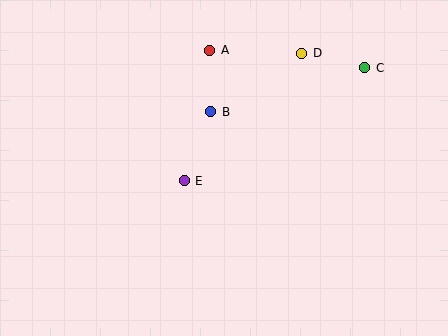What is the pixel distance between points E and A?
The distance between E and A is 133 pixels.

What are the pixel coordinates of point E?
Point E is at (184, 181).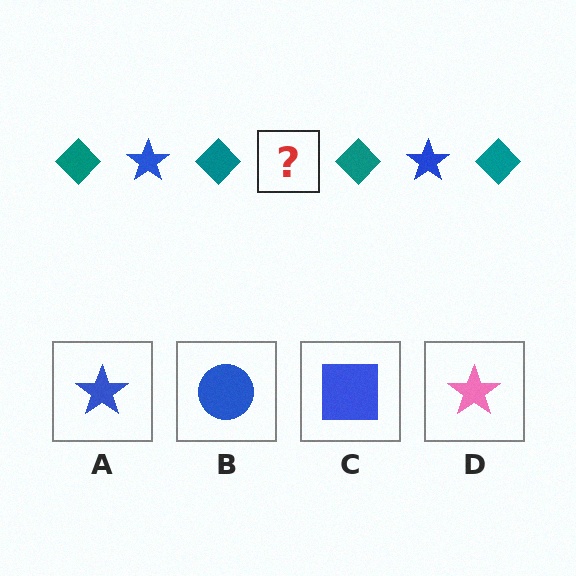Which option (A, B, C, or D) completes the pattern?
A.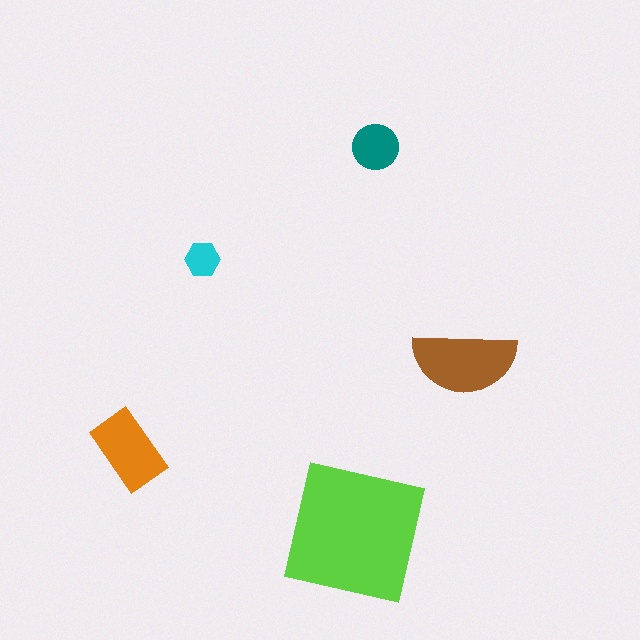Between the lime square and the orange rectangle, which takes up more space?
The lime square.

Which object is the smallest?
The cyan hexagon.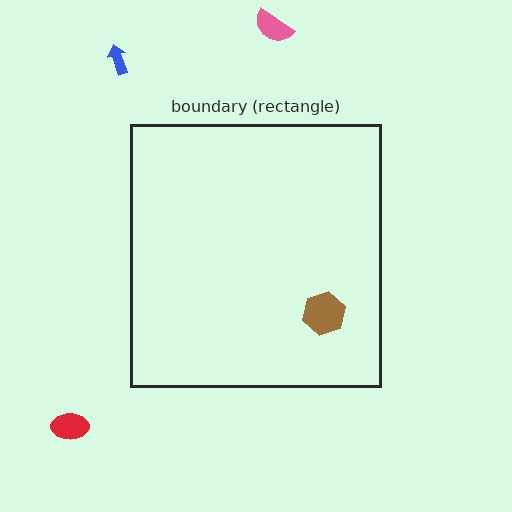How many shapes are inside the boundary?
1 inside, 3 outside.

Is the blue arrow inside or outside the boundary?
Outside.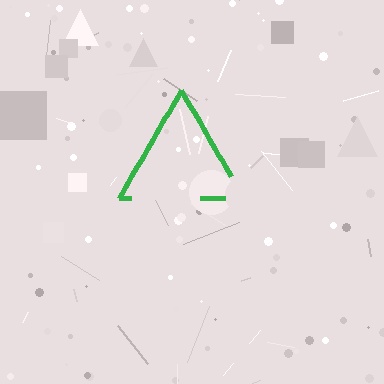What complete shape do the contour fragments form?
The contour fragments form a triangle.